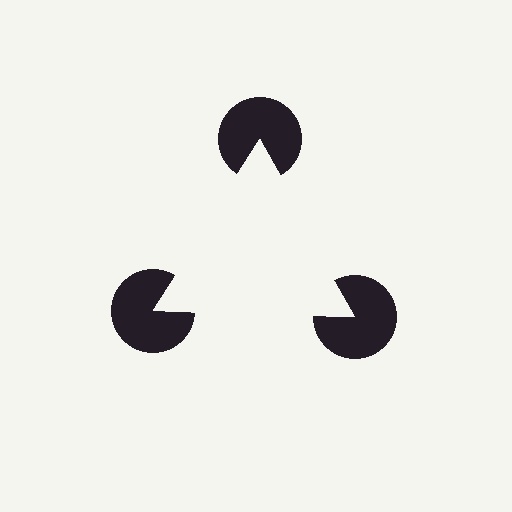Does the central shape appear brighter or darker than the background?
It typically appears slightly brighter than the background, even though no actual brightness change is drawn.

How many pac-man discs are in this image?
There are 3 — one at each vertex of the illusory triangle.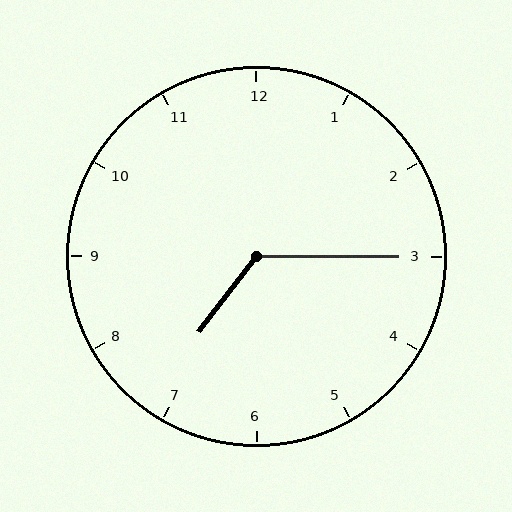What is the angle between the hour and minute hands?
Approximately 128 degrees.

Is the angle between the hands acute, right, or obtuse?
It is obtuse.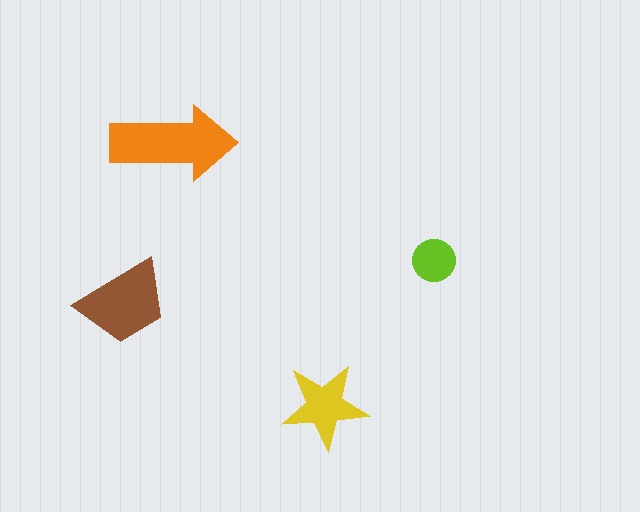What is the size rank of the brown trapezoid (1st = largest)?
2nd.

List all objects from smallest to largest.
The lime circle, the yellow star, the brown trapezoid, the orange arrow.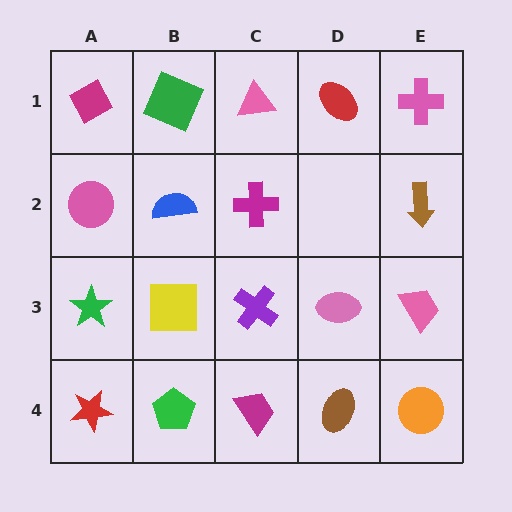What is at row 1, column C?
A pink triangle.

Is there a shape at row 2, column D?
No, that cell is empty.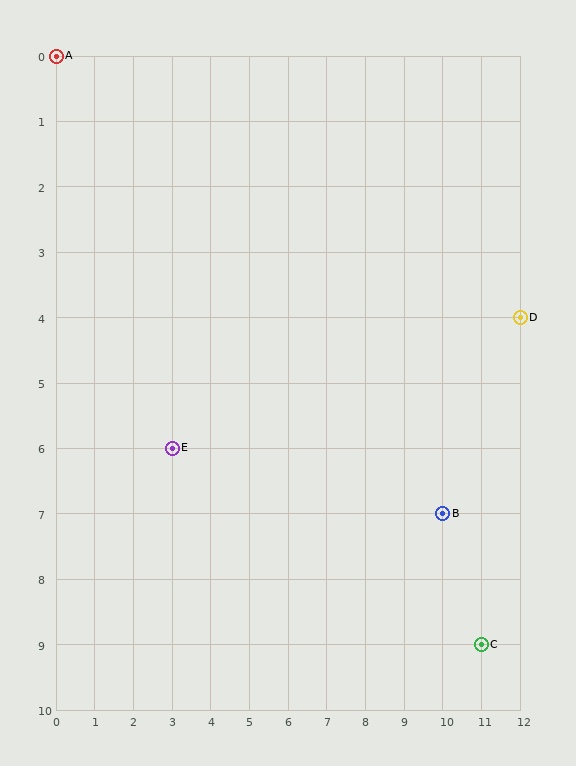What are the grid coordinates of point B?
Point B is at grid coordinates (10, 7).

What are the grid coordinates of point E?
Point E is at grid coordinates (3, 6).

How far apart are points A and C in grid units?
Points A and C are 11 columns and 9 rows apart (about 14.2 grid units diagonally).